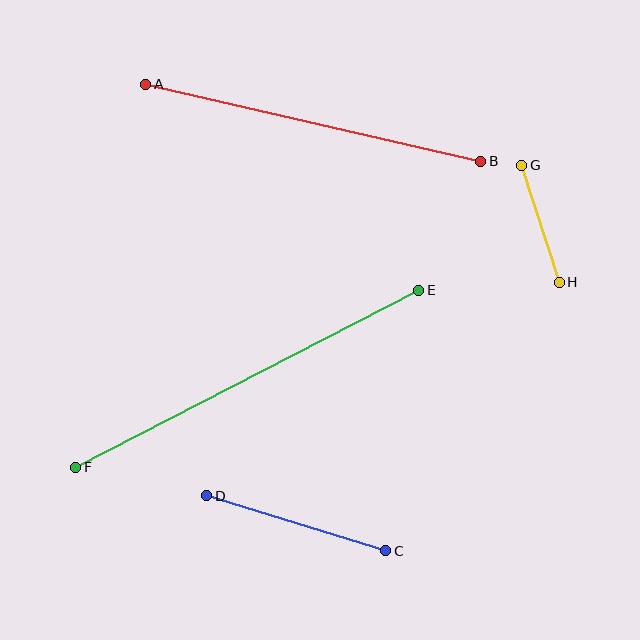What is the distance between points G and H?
The distance is approximately 123 pixels.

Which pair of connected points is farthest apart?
Points E and F are farthest apart.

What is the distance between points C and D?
The distance is approximately 187 pixels.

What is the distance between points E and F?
The distance is approximately 386 pixels.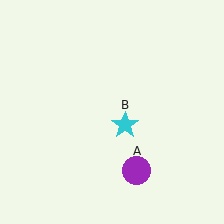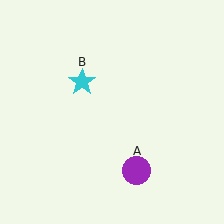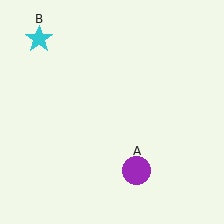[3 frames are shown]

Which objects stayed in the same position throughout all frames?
Purple circle (object A) remained stationary.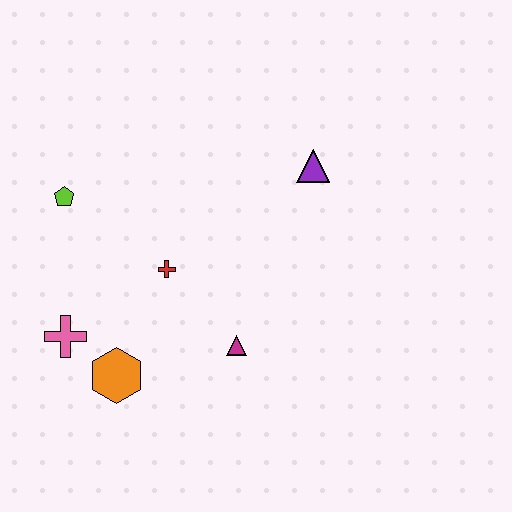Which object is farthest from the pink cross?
The purple triangle is farthest from the pink cross.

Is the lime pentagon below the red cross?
No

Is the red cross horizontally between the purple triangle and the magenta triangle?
No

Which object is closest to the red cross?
The magenta triangle is closest to the red cross.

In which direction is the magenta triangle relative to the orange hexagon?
The magenta triangle is to the right of the orange hexagon.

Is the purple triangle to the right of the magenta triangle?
Yes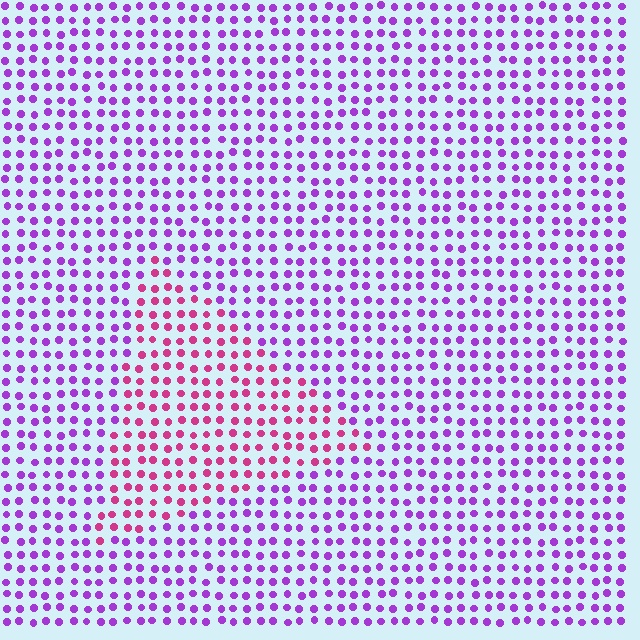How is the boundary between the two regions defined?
The boundary is defined purely by a slight shift in hue (about 45 degrees). Spacing, size, and orientation are identical on both sides.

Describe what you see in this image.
The image is filled with small purple elements in a uniform arrangement. A triangle-shaped region is visible where the elements are tinted to a slightly different hue, forming a subtle color boundary.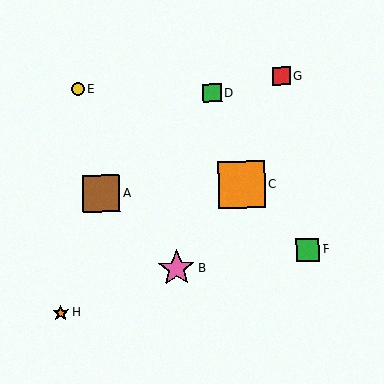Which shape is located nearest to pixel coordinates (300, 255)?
The green square (labeled F) at (308, 250) is nearest to that location.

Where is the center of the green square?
The center of the green square is at (308, 250).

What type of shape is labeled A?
Shape A is a brown square.